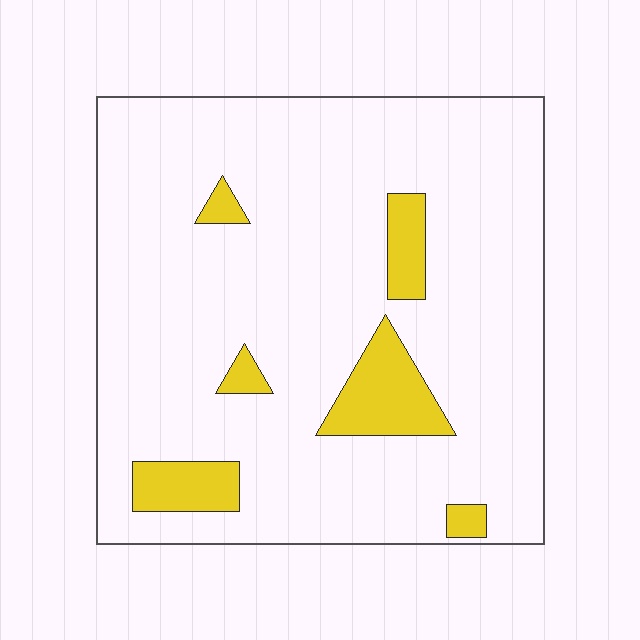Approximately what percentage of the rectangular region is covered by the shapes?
Approximately 10%.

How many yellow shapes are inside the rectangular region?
6.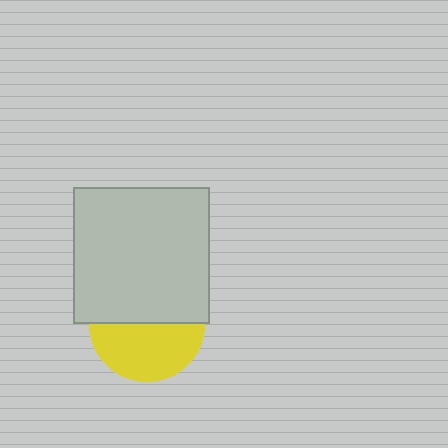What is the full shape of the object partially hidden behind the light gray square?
The partially hidden object is a yellow circle.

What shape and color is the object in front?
The object in front is a light gray square.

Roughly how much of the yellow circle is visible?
About half of it is visible (roughly 51%).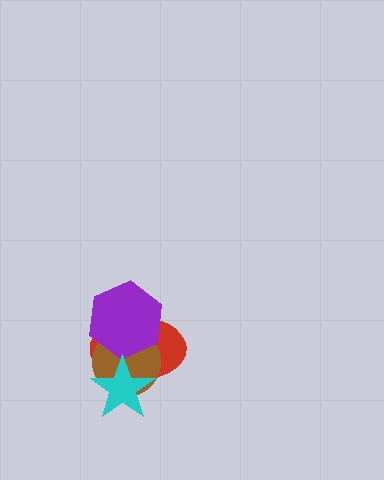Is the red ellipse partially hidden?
Yes, it is partially covered by another shape.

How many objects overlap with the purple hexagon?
2 objects overlap with the purple hexagon.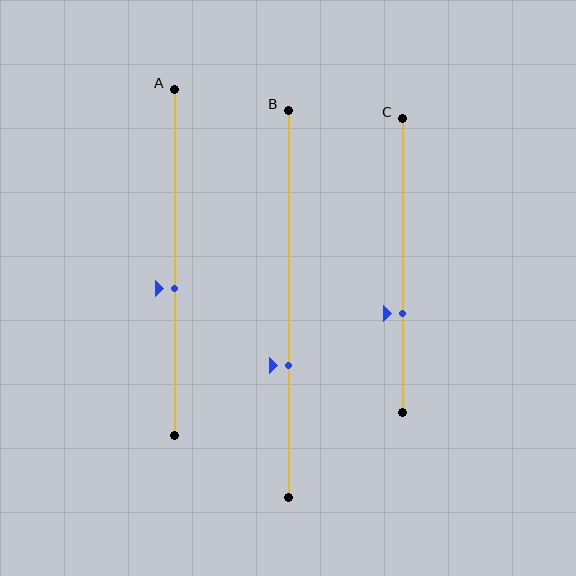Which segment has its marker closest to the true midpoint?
Segment A has its marker closest to the true midpoint.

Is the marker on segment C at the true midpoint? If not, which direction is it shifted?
No, the marker on segment C is shifted downward by about 16% of the segment length.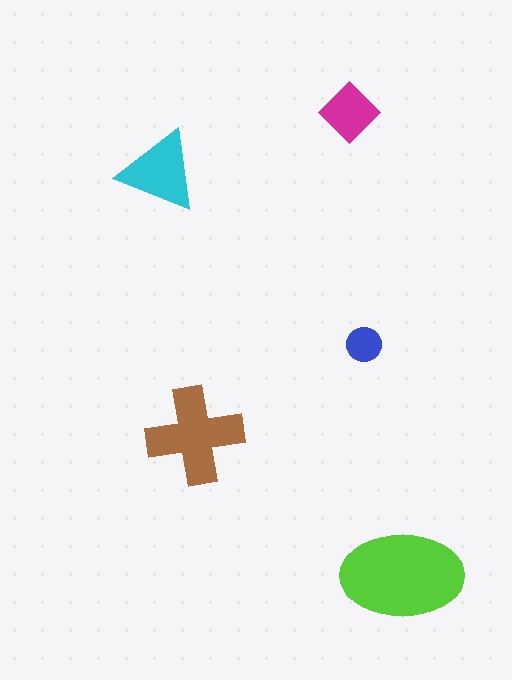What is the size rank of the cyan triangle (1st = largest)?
3rd.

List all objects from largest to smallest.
The lime ellipse, the brown cross, the cyan triangle, the magenta diamond, the blue circle.